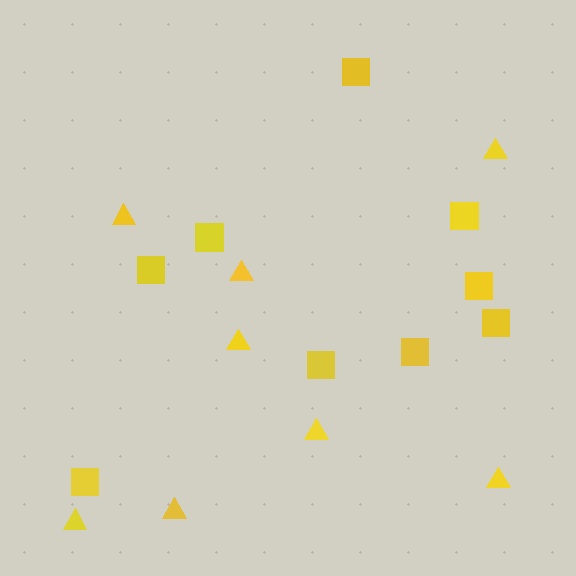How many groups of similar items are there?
There are 2 groups: one group of triangles (8) and one group of squares (9).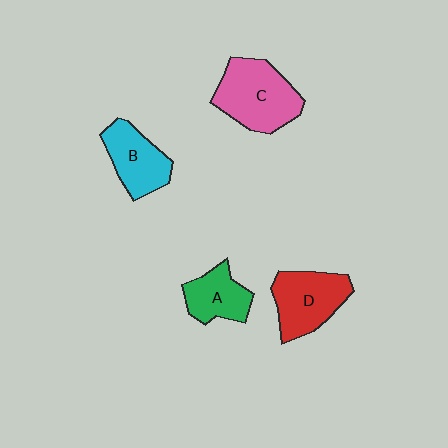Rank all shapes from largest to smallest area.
From largest to smallest: C (pink), D (red), B (cyan), A (green).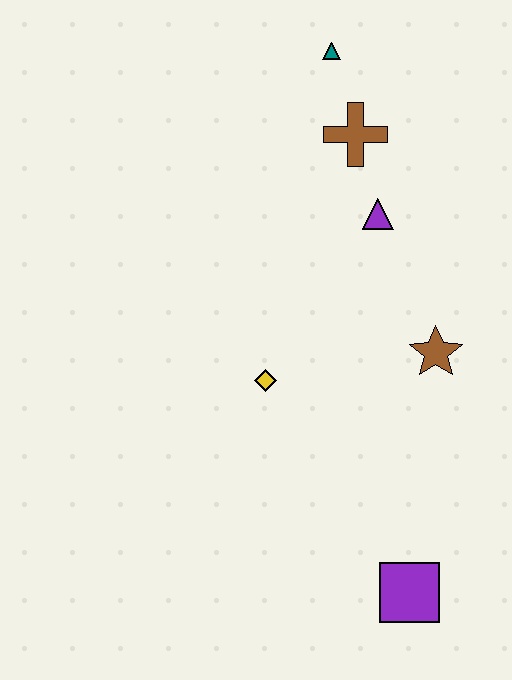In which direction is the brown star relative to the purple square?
The brown star is above the purple square.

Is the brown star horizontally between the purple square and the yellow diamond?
No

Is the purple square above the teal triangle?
No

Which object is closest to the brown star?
The purple triangle is closest to the brown star.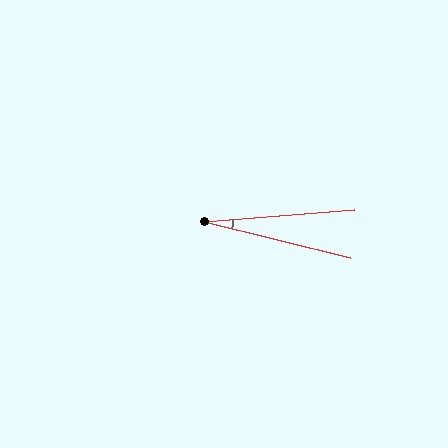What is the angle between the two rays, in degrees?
Approximately 19 degrees.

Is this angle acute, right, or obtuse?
It is acute.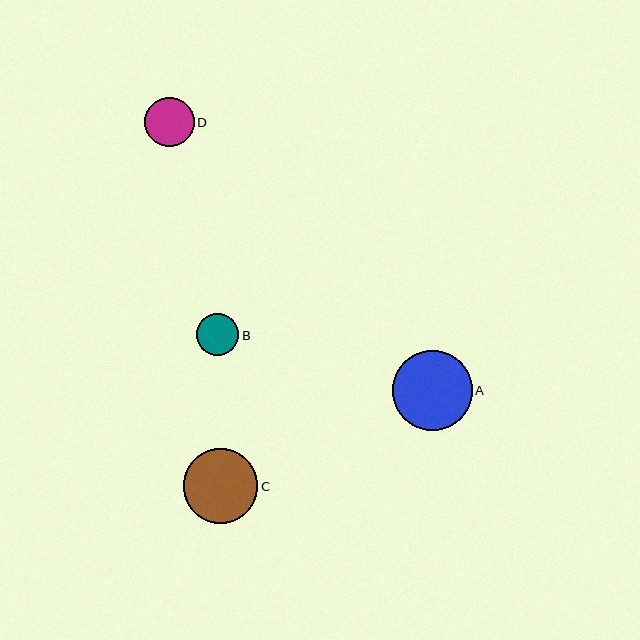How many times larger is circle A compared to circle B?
Circle A is approximately 1.9 times the size of circle B.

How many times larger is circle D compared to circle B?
Circle D is approximately 1.2 times the size of circle B.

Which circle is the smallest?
Circle B is the smallest with a size of approximately 42 pixels.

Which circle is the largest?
Circle A is the largest with a size of approximately 80 pixels.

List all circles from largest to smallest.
From largest to smallest: A, C, D, B.